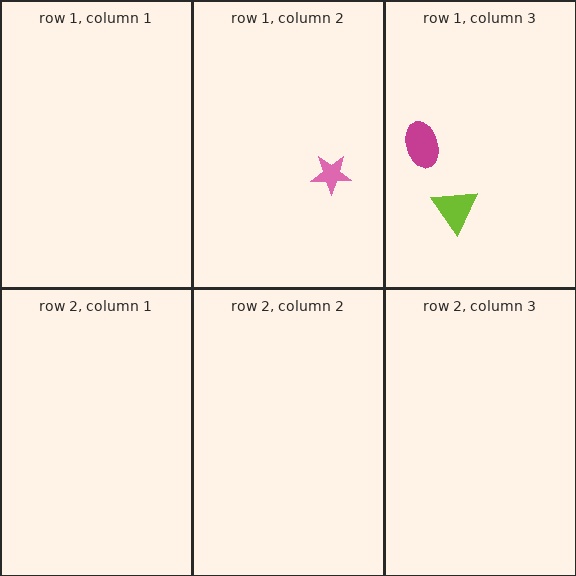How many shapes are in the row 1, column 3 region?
2.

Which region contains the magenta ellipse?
The row 1, column 3 region.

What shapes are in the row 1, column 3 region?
The magenta ellipse, the lime triangle.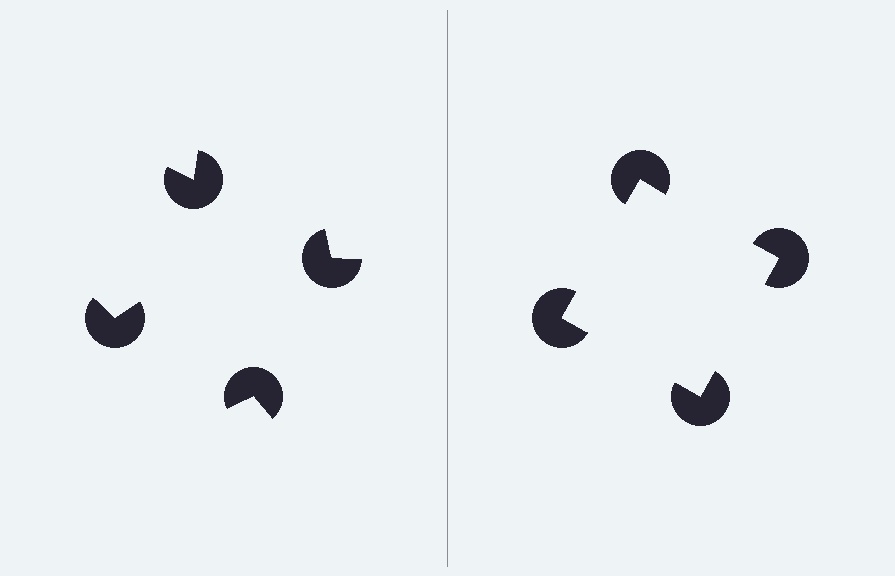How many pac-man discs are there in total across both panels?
8 — 4 on each side.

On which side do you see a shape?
An illusory square appears on the right side. On the left side the wedge cuts are rotated, so no coherent shape forms.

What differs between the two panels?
The pac-man discs are positioned identically on both sides; only the wedge orientations differ. On the right they align to a square; on the left they are misaligned.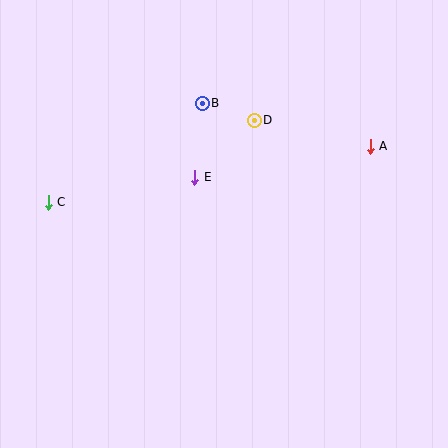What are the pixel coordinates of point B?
Point B is at (202, 103).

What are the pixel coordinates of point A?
Point A is at (370, 146).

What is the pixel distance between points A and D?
The distance between A and D is 119 pixels.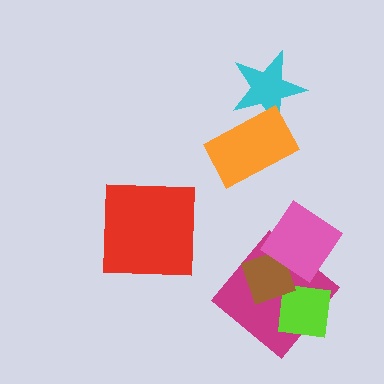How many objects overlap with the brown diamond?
3 objects overlap with the brown diamond.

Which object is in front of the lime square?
The brown diamond is in front of the lime square.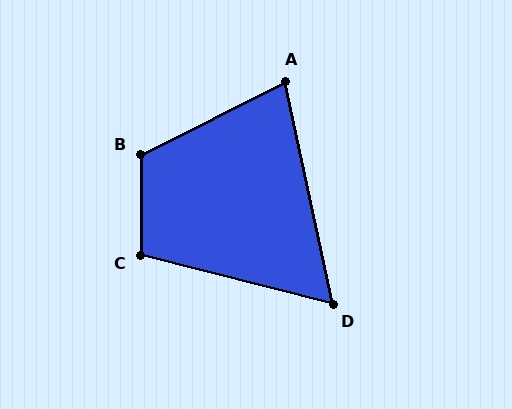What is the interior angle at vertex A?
Approximately 76 degrees (acute).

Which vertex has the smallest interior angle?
D, at approximately 64 degrees.